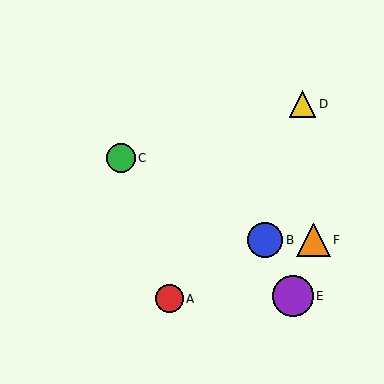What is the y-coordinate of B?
Object B is at y≈240.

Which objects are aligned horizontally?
Objects B, F are aligned horizontally.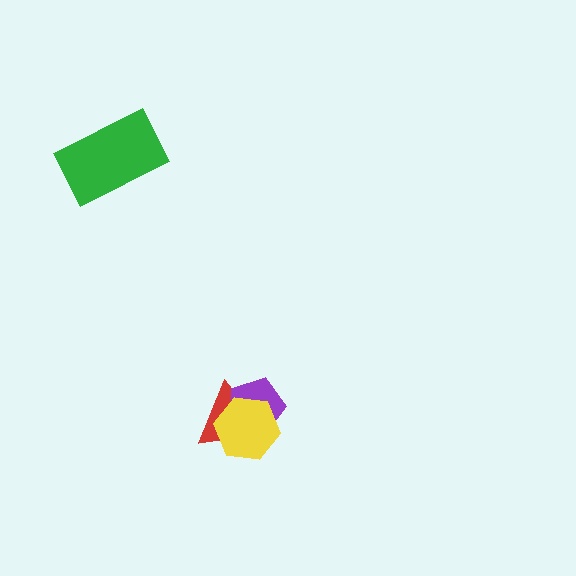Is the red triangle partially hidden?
Yes, it is partially covered by another shape.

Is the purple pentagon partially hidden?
Yes, it is partially covered by another shape.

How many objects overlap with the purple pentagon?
2 objects overlap with the purple pentagon.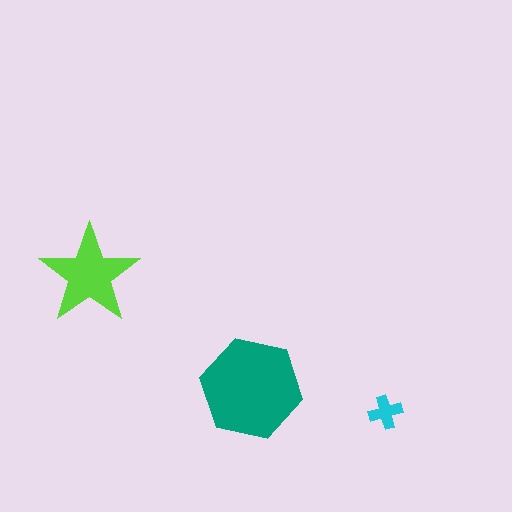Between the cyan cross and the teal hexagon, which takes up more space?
The teal hexagon.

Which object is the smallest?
The cyan cross.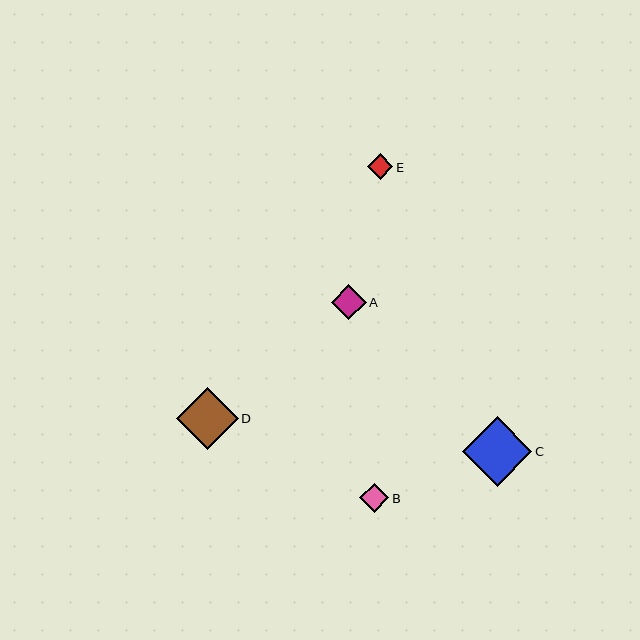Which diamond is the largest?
Diamond C is the largest with a size of approximately 69 pixels.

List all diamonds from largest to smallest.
From largest to smallest: C, D, A, B, E.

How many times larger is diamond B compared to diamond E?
Diamond B is approximately 1.2 times the size of diamond E.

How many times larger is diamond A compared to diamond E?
Diamond A is approximately 1.4 times the size of diamond E.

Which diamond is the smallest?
Diamond E is the smallest with a size of approximately 25 pixels.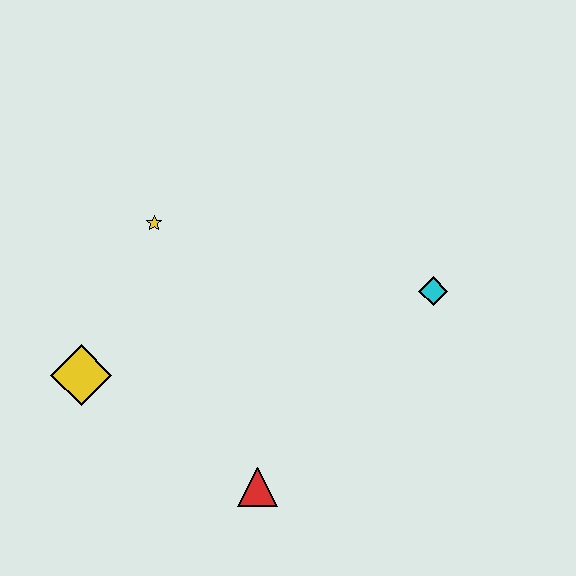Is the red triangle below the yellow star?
Yes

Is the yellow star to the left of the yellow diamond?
No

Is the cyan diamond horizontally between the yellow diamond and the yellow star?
No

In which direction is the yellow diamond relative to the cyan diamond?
The yellow diamond is to the left of the cyan diamond.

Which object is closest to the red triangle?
The yellow diamond is closest to the red triangle.